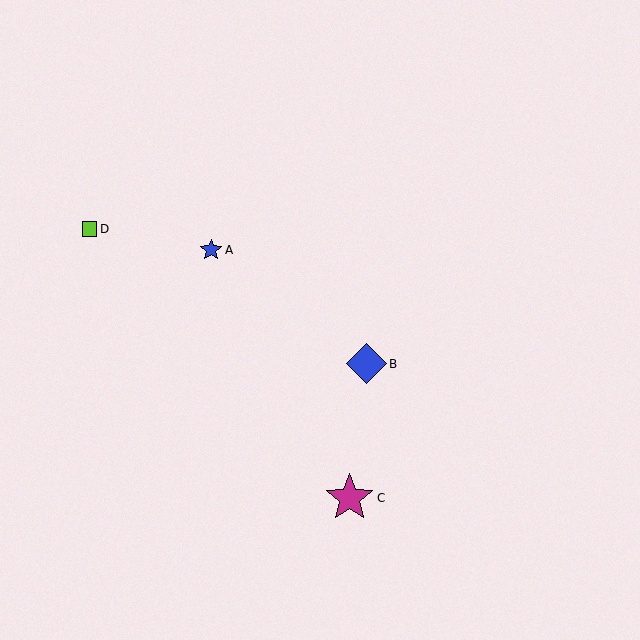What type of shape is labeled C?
Shape C is a magenta star.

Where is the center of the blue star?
The center of the blue star is at (211, 250).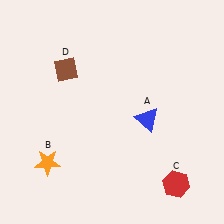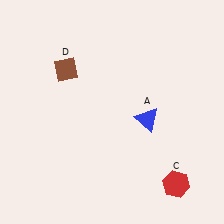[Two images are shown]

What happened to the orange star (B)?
The orange star (B) was removed in Image 2. It was in the bottom-left area of Image 1.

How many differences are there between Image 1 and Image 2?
There is 1 difference between the two images.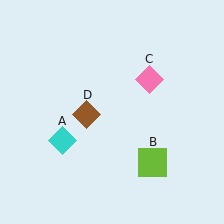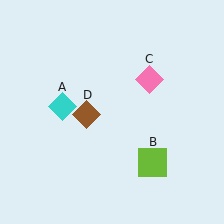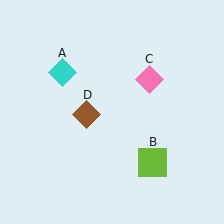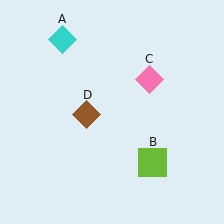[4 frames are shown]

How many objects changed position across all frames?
1 object changed position: cyan diamond (object A).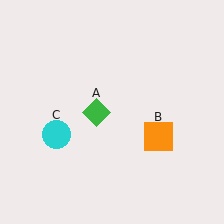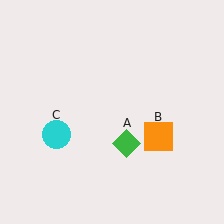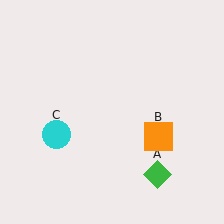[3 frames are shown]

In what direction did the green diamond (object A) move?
The green diamond (object A) moved down and to the right.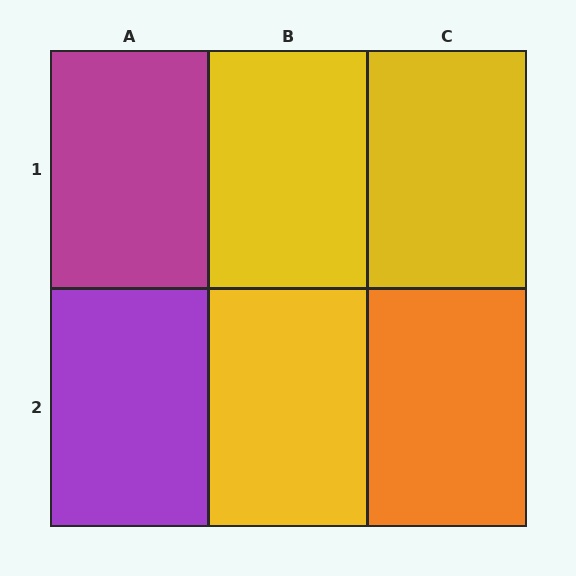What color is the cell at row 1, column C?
Yellow.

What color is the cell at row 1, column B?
Yellow.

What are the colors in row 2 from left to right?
Purple, yellow, orange.